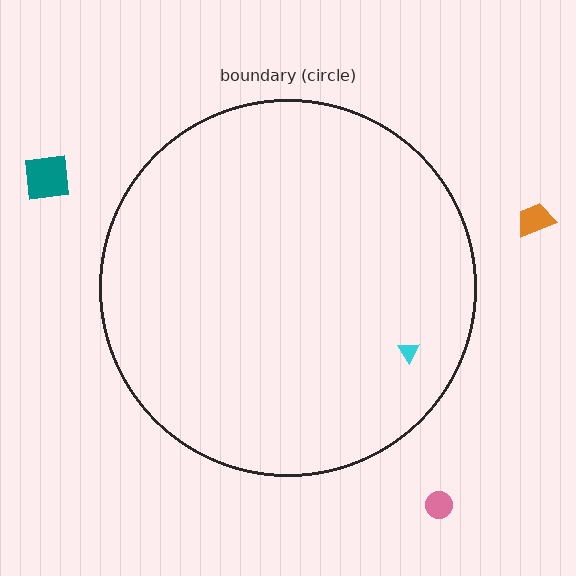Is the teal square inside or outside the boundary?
Outside.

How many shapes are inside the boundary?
1 inside, 3 outside.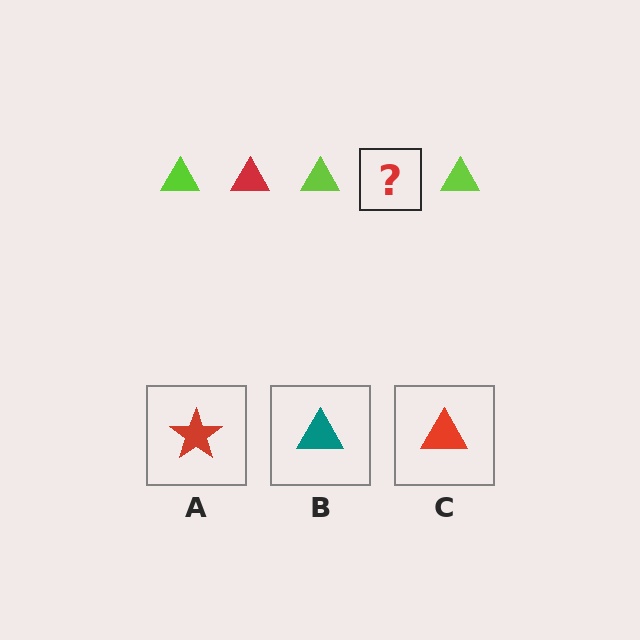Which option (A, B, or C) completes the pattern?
C.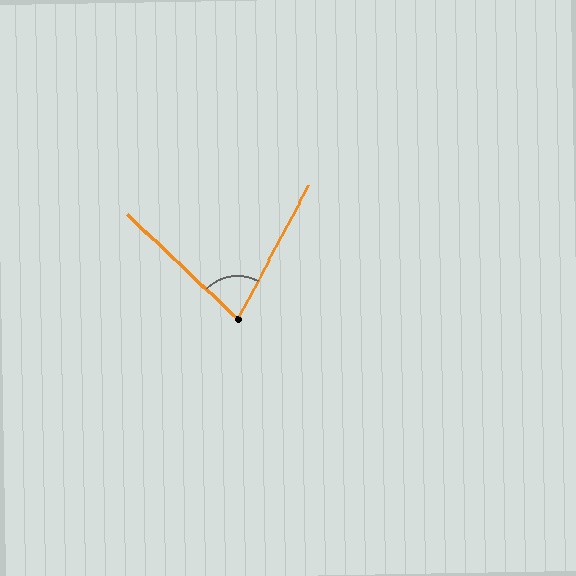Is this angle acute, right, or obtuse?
It is acute.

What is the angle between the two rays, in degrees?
Approximately 74 degrees.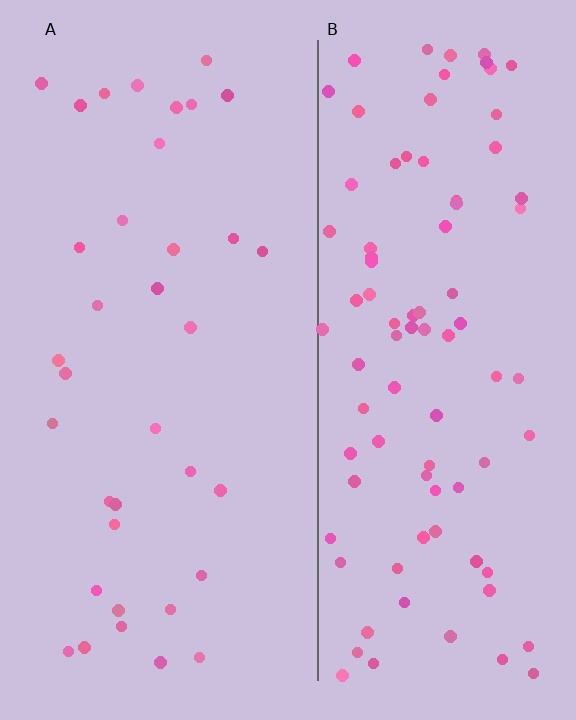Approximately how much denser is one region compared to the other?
Approximately 2.6× — region B over region A.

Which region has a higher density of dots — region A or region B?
B (the right).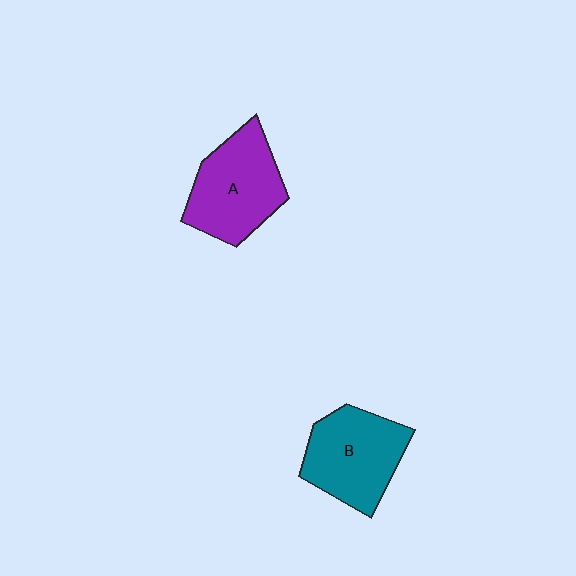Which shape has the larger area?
Shape A (purple).